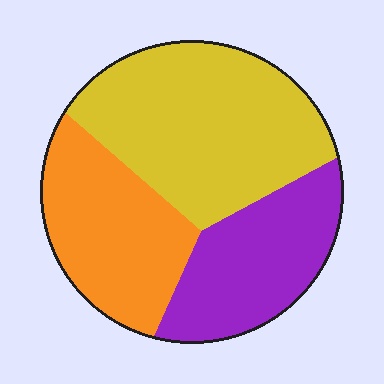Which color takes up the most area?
Yellow, at roughly 45%.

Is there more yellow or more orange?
Yellow.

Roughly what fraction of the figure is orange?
Orange covers 29% of the figure.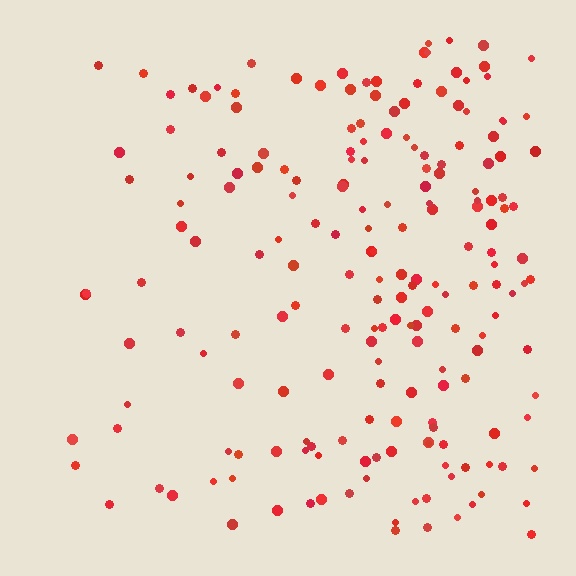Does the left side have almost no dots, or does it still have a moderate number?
Still a moderate number, just noticeably fewer than the right.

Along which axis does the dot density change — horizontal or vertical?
Horizontal.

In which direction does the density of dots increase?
From left to right, with the right side densest.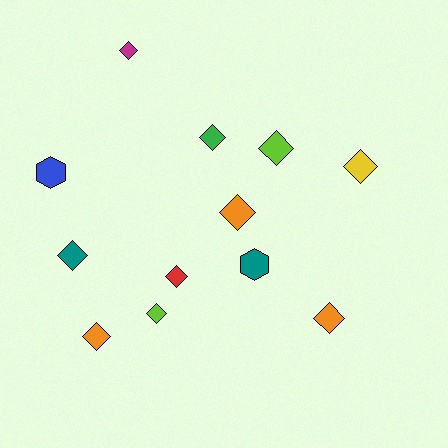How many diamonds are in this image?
There are 10 diamonds.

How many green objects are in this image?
There is 1 green object.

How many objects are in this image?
There are 12 objects.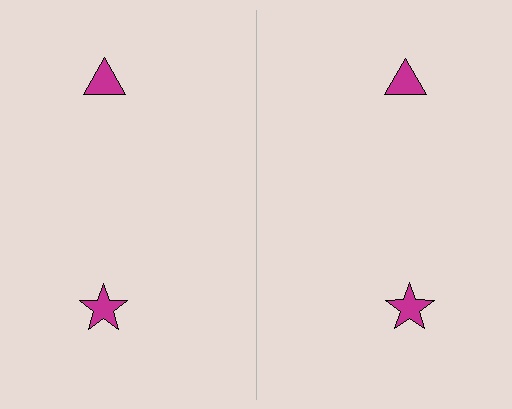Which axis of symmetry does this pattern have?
The pattern has a vertical axis of symmetry running through the center of the image.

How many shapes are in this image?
There are 4 shapes in this image.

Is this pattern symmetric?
Yes, this pattern has bilateral (reflection) symmetry.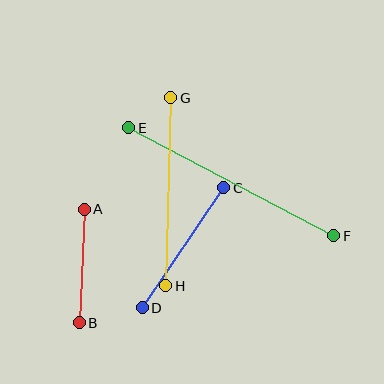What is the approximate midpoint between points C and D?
The midpoint is at approximately (183, 248) pixels.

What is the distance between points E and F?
The distance is approximately 231 pixels.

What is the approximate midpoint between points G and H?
The midpoint is at approximately (168, 192) pixels.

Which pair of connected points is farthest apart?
Points E and F are farthest apart.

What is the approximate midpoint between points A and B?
The midpoint is at approximately (82, 266) pixels.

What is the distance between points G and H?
The distance is approximately 188 pixels.